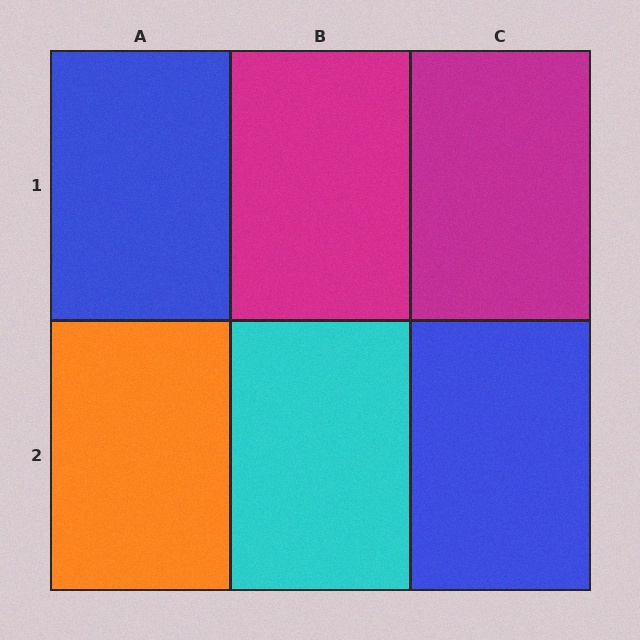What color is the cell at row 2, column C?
Blue.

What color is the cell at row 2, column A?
Orange.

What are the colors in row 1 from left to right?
Blue, magenta, magenta.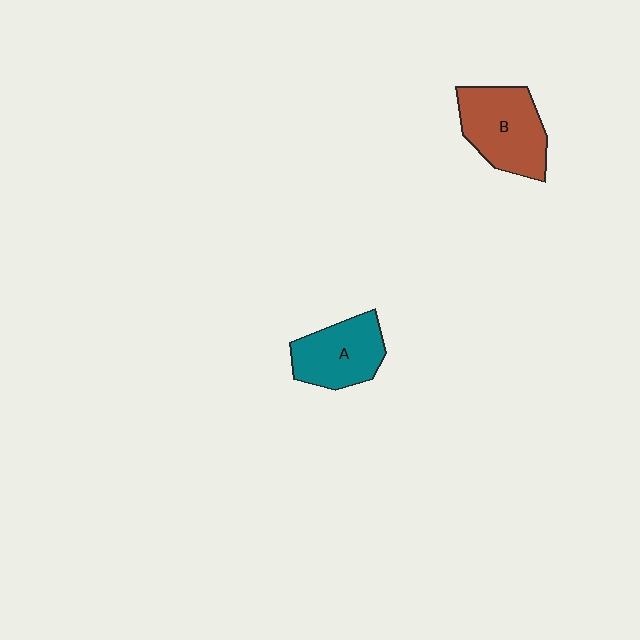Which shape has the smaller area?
Shape A (teal).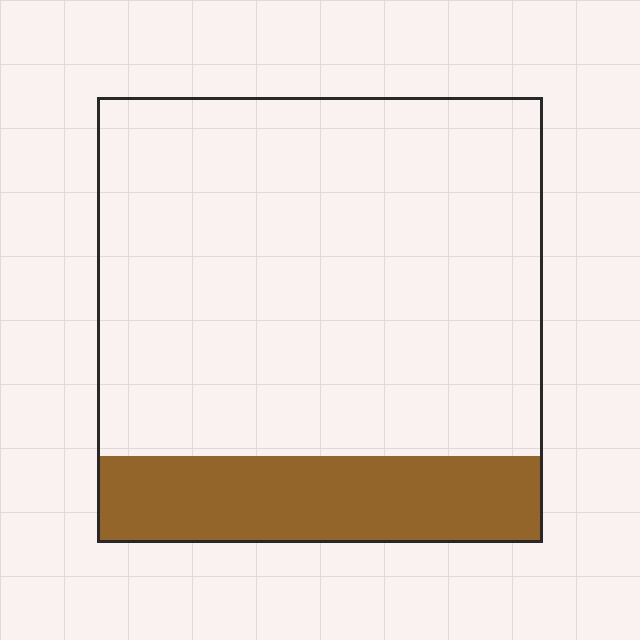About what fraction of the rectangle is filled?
About one fifth (1/5).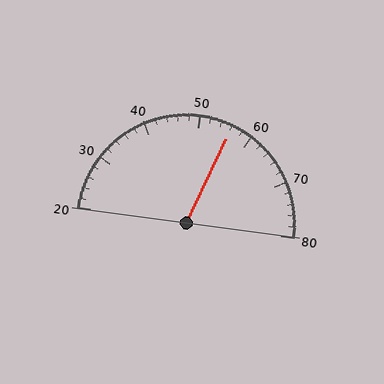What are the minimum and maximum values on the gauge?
The gauge ranges from 20 to 80.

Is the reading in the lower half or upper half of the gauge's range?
The reading is in the upper half of the range (20 to 80).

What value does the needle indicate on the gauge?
The needle indicates approximately 56.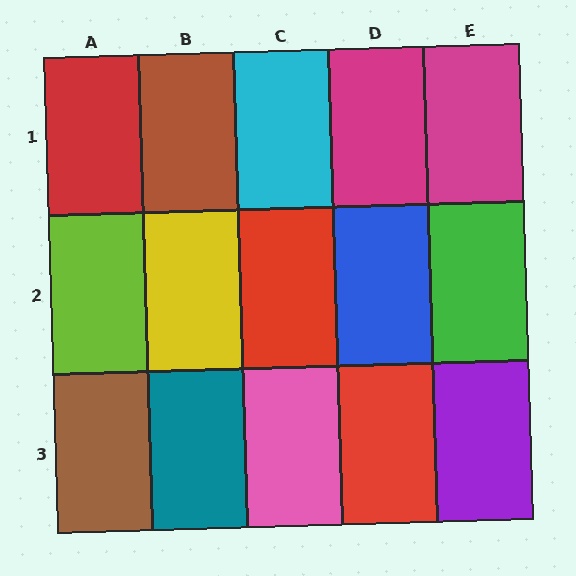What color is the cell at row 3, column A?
Brown.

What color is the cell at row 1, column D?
Magenta.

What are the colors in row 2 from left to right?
Lime, yellow, red, blue, green.